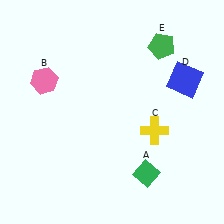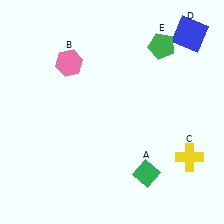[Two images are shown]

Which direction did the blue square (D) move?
The blue square (D) moved up.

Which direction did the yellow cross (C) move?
The yellow cross (C) moved right.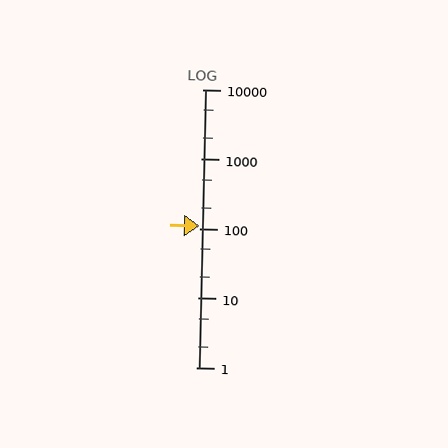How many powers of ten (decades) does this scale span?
The scale spans 4 decades, from 1 to 10000.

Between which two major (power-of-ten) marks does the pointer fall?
The pointer is between 100 and 1000.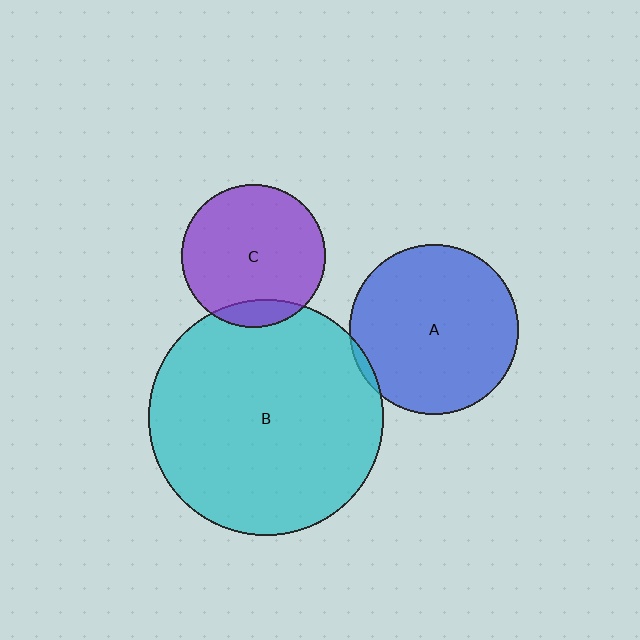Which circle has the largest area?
Circle B (cyan).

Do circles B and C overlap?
Yes.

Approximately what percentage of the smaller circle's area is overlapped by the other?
Approximately 10%.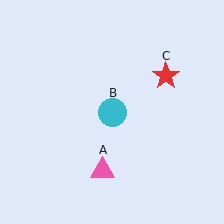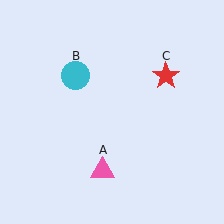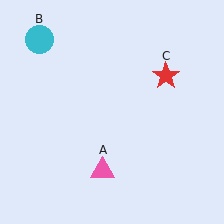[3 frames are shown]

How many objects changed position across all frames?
1 object changed position: cyan circle (object B).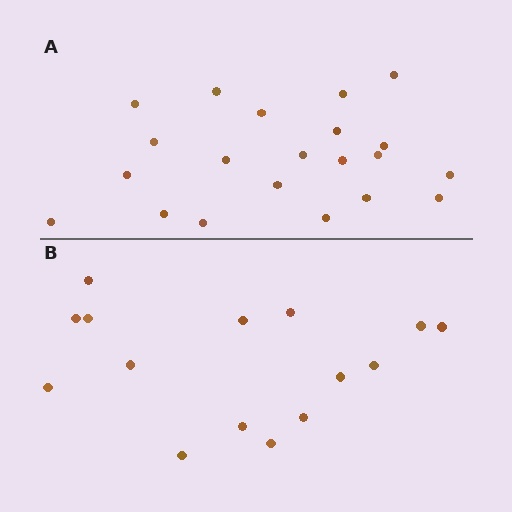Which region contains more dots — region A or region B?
Region A (the top region) has more dots.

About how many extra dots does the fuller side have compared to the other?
Region A has about 6 more dots than region B.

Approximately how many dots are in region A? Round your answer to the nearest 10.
About 20 dots. (The exact count is 21, which rounds to 20.)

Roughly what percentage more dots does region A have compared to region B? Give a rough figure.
About 40% more.